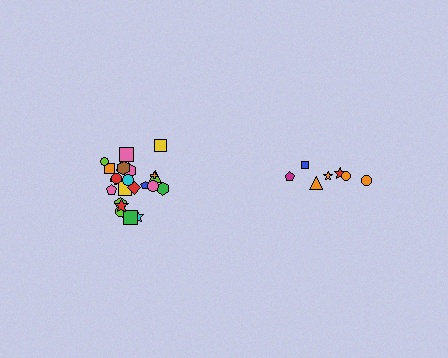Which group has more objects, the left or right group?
The left group.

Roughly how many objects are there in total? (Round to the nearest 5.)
Roughly 30 objects in total.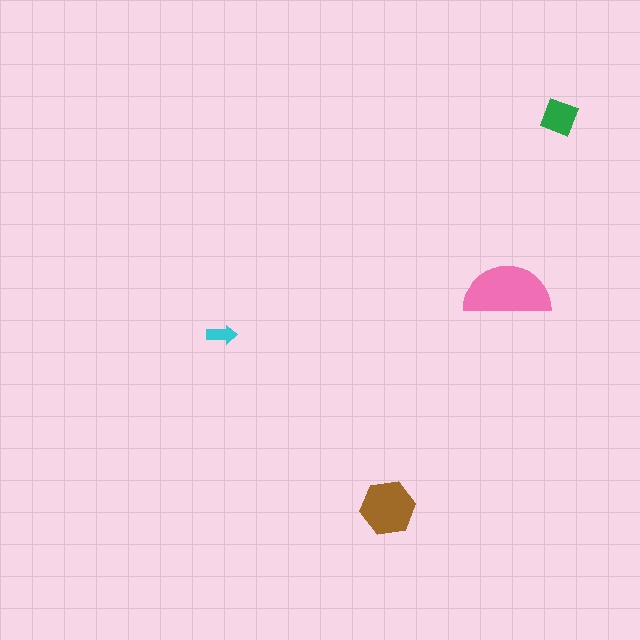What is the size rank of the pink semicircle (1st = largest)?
1st.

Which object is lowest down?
The brown hexagon is bottommost.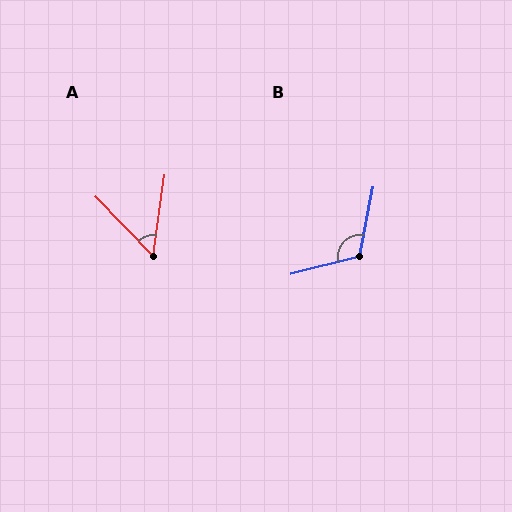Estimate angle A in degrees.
Approximately 52 degrees.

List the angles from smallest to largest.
A (52°), B (115°).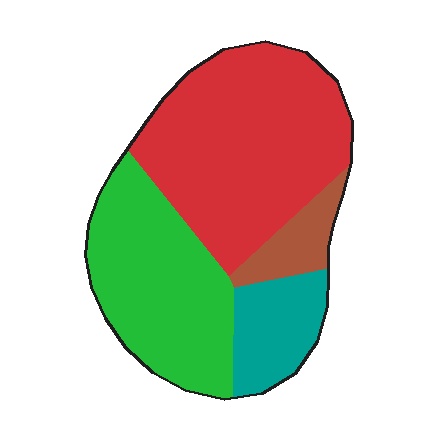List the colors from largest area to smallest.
From largest to smallest: red, green, teal, brown.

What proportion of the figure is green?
Green takes up between a quarter and a half of the figure.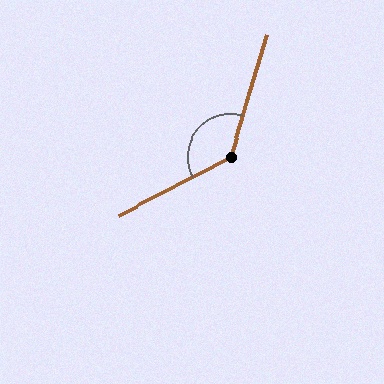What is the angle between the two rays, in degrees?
Approximately 134 degrees.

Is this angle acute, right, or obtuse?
It is obtuse.